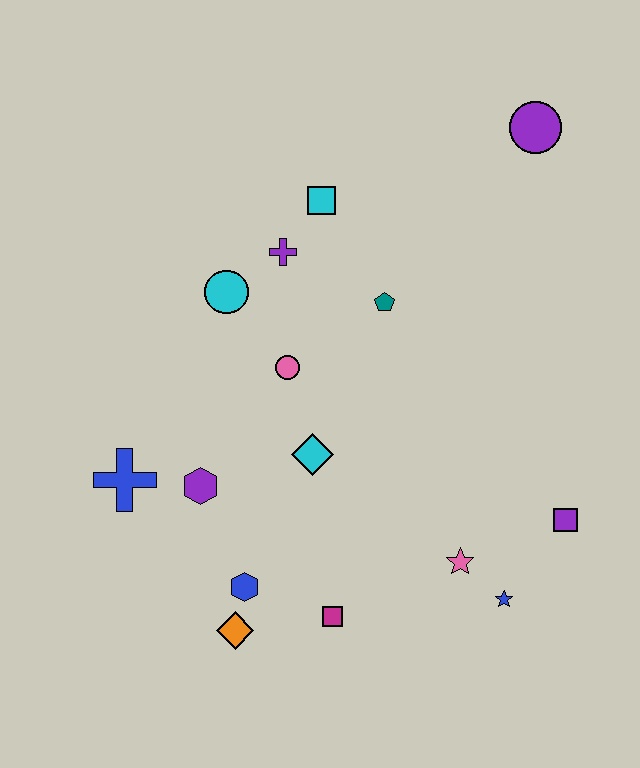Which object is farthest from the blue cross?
The purple circle is farthest from the blue cross.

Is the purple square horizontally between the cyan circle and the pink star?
No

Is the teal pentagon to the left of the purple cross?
No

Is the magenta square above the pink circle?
No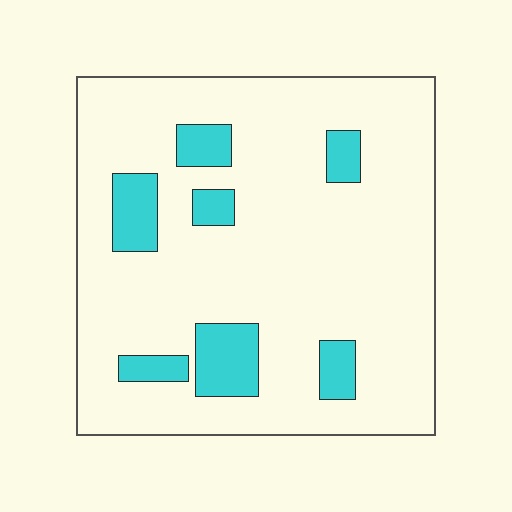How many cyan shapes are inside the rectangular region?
7.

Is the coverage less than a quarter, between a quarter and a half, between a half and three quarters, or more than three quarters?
Less than a quarter.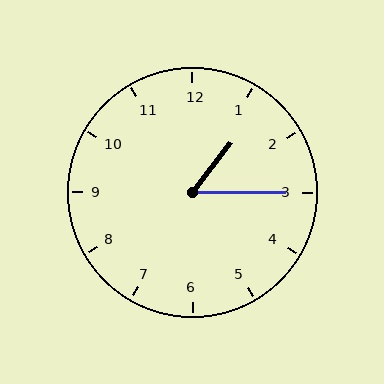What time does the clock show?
1:15.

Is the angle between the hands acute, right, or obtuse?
It is acute.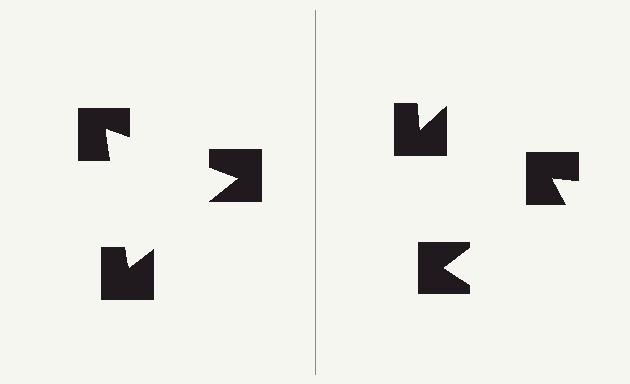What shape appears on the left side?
An illusory triangle.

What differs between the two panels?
The notched squares are positioned identically on both sides; only the wedge orientations differ. On the left they align to a triangle; on the right they are misaligned.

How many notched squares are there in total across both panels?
6 — 3 on each side.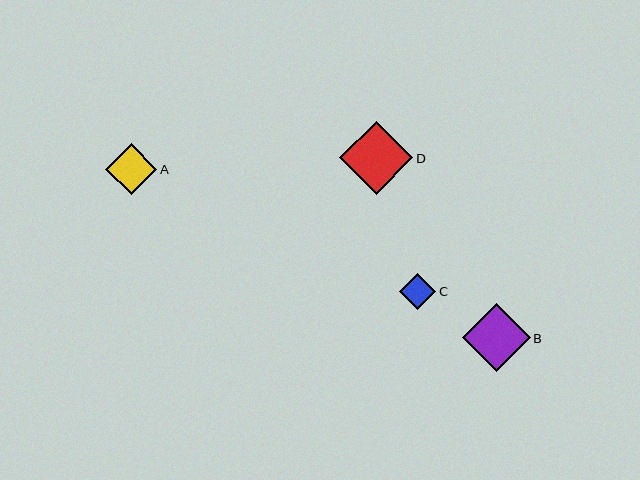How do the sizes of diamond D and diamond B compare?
Diamond D and diamond B are approximately the same size.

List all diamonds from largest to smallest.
From largest to smallest: D, B, A, C.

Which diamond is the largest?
Diamond D is the largest with a size of approximately 73 pixels.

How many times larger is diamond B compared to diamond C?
Diamond B is approximately 1.9 times the size of diamond C.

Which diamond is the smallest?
Diamond C is the smallest with a size of approximately 36 pixels.